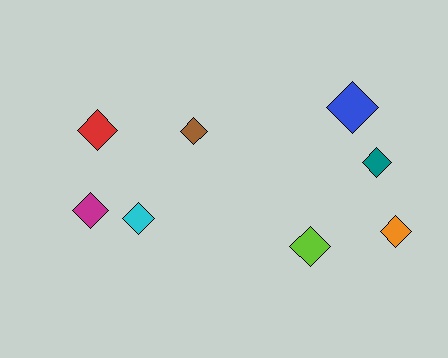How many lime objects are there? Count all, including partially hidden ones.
There is 1 lime object.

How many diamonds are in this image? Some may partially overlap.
There are 8 diamonds.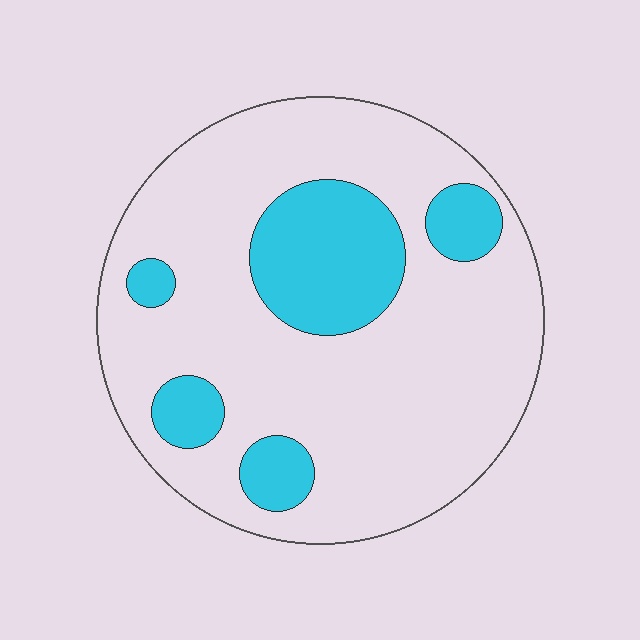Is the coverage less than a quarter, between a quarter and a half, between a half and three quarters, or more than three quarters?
Less than a quarter.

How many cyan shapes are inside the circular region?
5.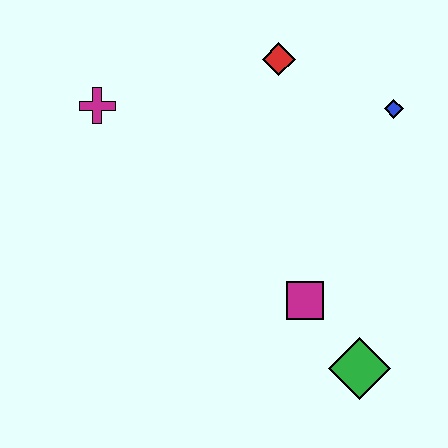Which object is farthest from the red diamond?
The green diamond is farthest from the red diamond.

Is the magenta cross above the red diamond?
No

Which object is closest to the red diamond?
The blue diamond is closest to the red diamond.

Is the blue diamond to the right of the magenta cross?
Yes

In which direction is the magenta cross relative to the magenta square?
The magenta cross is to the left of the magenta square.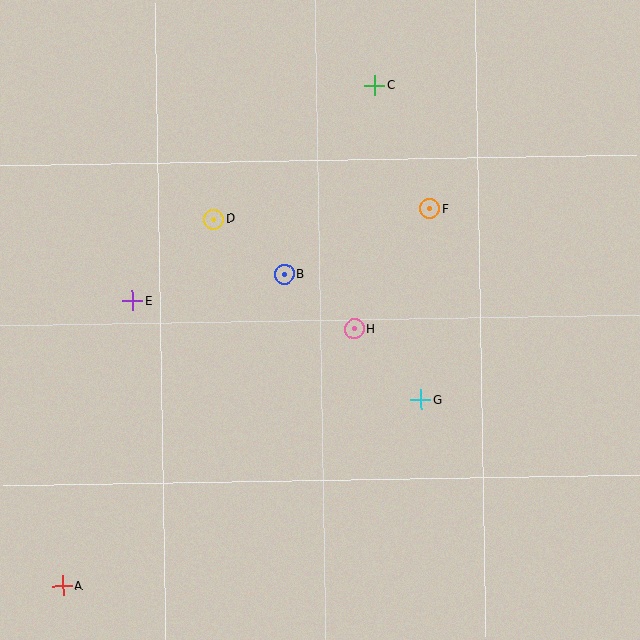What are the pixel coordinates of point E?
Point E is at (132, 301).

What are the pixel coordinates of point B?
Point B is at (285, 274).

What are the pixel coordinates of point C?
Point C is at (375, 85).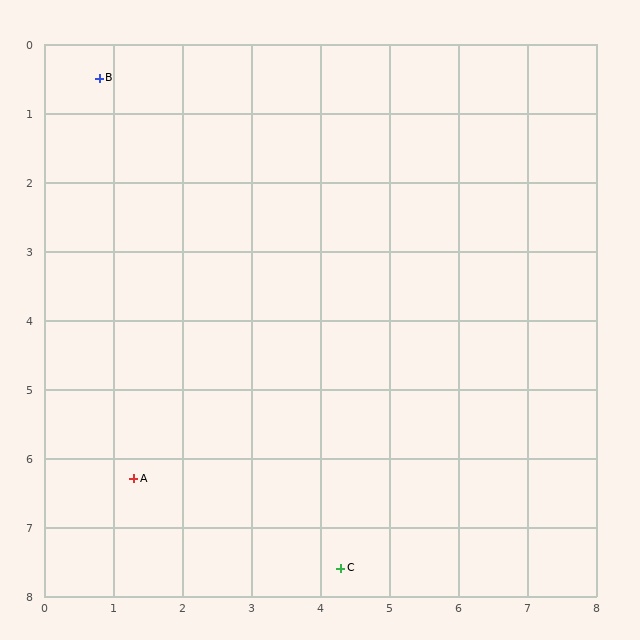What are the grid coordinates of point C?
Point C is at approximately (4.3, 7.6).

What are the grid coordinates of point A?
Point A is at approximately (1.3, 6.3).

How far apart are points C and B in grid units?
Points C and B are about 7.9 grid units apart.